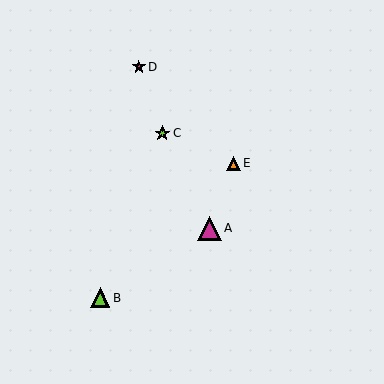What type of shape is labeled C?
Shape C is a lime star.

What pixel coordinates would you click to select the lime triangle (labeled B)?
Click at (100, 298) to select the lime triangle B.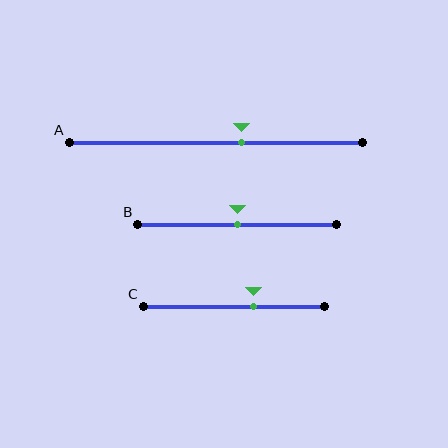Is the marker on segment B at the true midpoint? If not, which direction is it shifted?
Yes, the marker on segment B is at the true midpoint.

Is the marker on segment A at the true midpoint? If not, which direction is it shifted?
No, the marker on segment A is shifted to the right by about 9% of the segment length.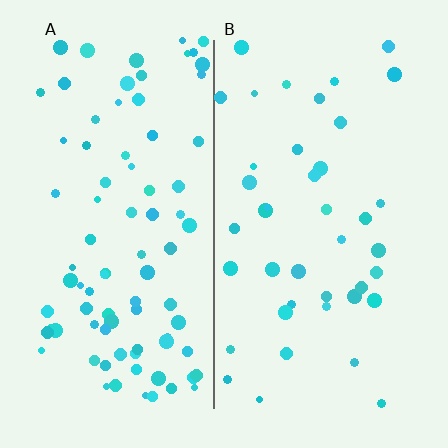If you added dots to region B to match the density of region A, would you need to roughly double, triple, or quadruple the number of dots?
Approximately double.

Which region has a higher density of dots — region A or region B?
A (the left).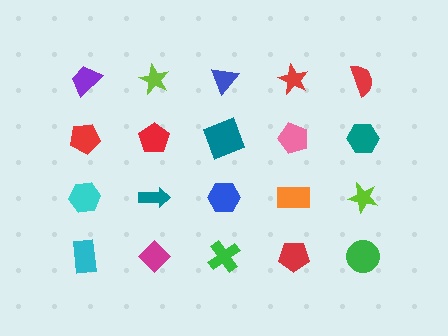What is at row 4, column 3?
A green cross.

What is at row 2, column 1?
A red pentagon.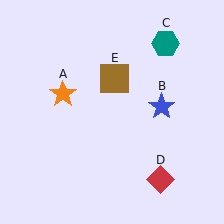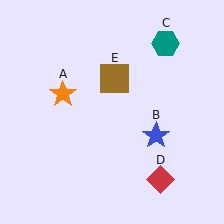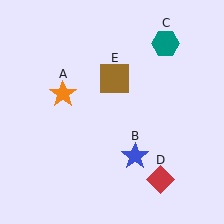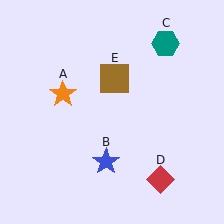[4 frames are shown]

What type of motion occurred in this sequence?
The blue star (object B) rotated clockwise around the center of the scene.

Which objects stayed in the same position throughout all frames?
Orange star (object A) and teal hexagon (object C) and red diamond (object D) and brown square (object E) remained stationary.